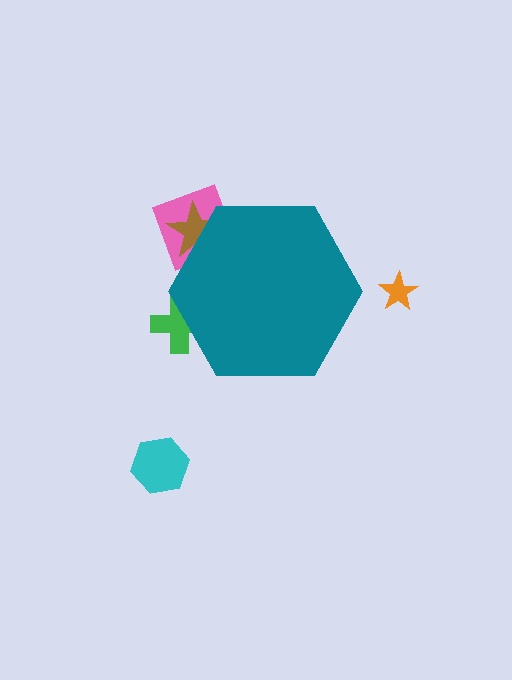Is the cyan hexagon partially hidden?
No, the cyan hexagon is fully visible.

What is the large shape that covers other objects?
A teal hexagon.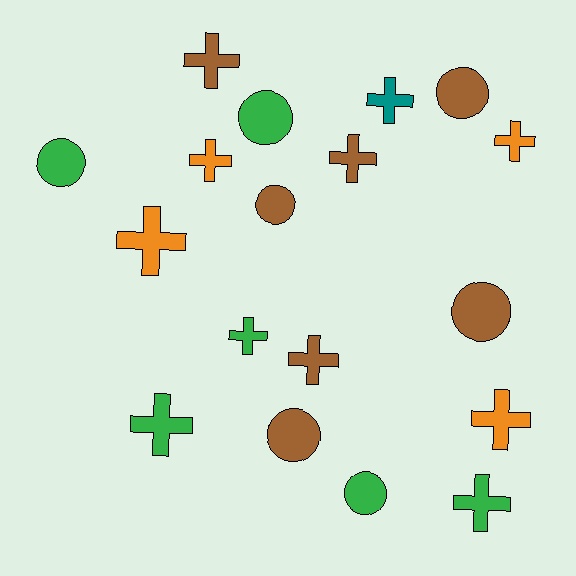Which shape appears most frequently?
Cross, with 11 objects.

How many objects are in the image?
There are 18 objects.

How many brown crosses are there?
There are 3 brown crosses.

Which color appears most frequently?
Brown, with 7 objects.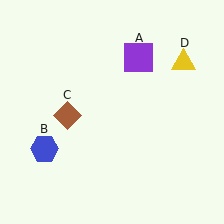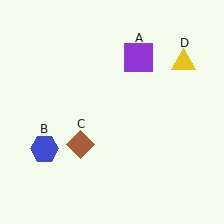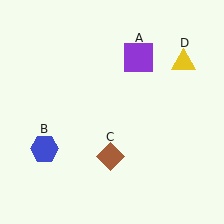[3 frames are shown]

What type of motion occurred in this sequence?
The brown diamond (object C) rotated counterclockwise around the center of the scene.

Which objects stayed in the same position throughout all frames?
Purple square (object A) and blue hexagon (object B) and yellow triangle (object D) remained stationary.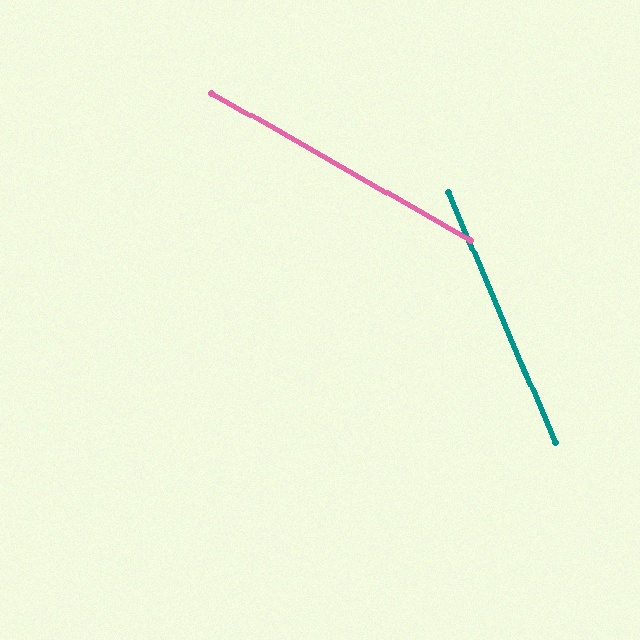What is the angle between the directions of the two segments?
Approximately 37 degrees.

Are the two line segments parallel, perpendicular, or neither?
Neither parallel nor perpendicular — they differ by about 37°.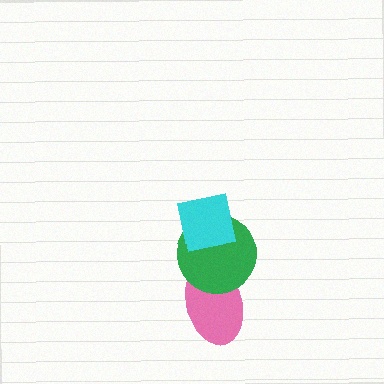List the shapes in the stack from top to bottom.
From top to bottom: the cyan square, the green circle, the pink ellipse.